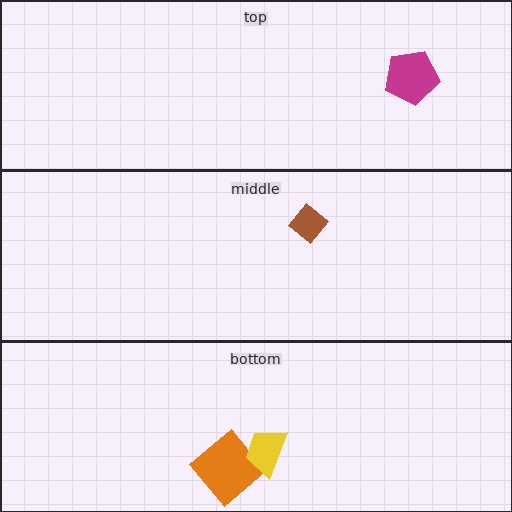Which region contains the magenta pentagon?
The top region.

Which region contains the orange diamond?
The bottom region.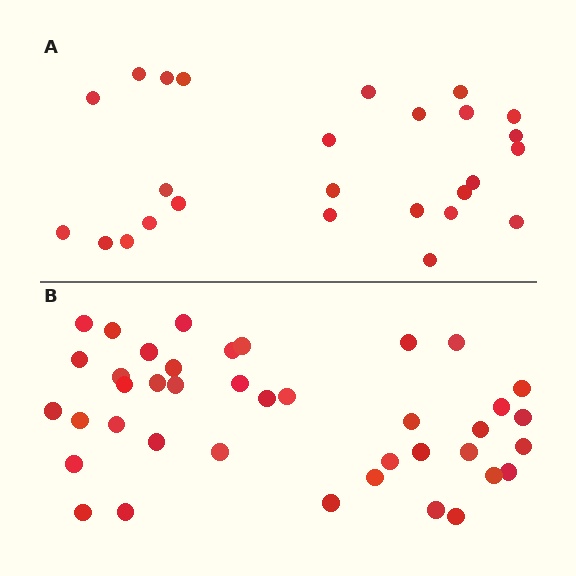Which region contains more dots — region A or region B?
Region B (the bottom region) has more dots.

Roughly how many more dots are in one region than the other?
Region B has approximately 15 more dots than region A.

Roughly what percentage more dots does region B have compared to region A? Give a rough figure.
About 55% more.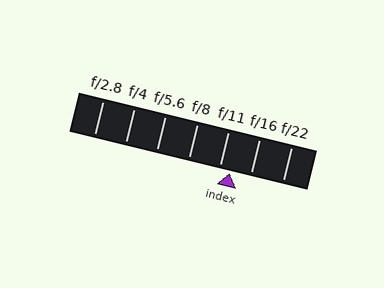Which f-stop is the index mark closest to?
The index mark is closest to f/11.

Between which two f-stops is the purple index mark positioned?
The index mark is between f/11 and f/16.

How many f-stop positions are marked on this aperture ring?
There are 7 f-stop positions marked.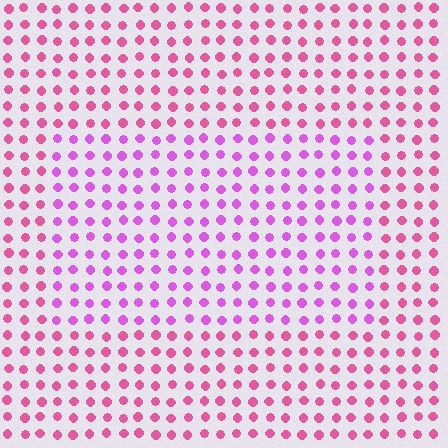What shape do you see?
I see a rectangle.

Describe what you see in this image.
The image is filled with small pink elements in a uniform arrangement. A rectangle-shaped region is visible where the elements are tinted to a slightly different hue, forming a subtle color boundary.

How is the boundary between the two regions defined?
The boundary is defined purely by a slight shift in hue (about 32 degrees). Spacing, size, and orientation are identical on both sides.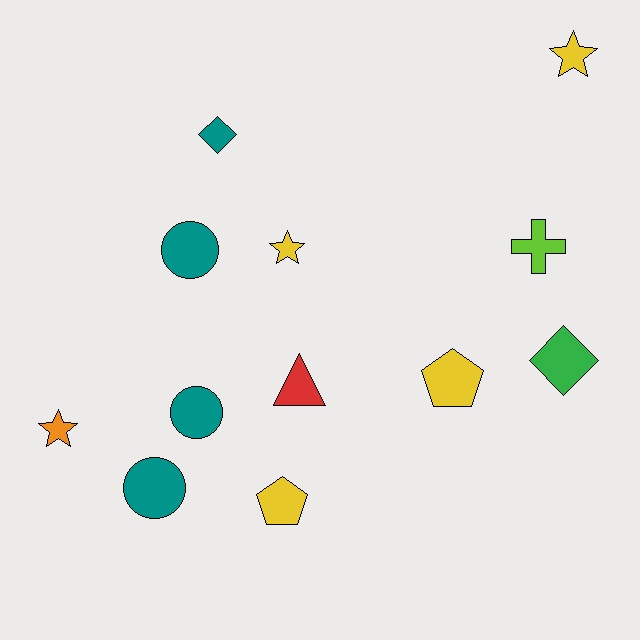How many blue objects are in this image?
There are no blue objects.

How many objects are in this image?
There are 12 objects.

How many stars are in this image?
There are 3 stars.